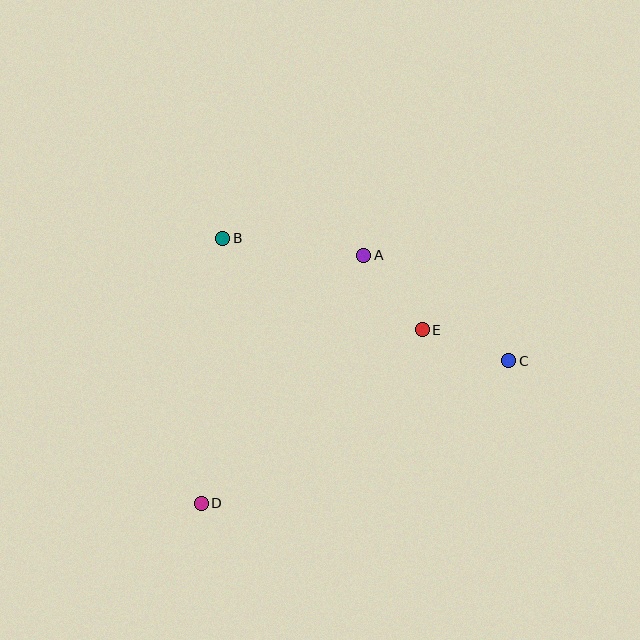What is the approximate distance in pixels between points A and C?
The distance between A and C is approximately 179 pixels.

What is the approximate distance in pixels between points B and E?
The distance between B and E is approximately 219 pixels.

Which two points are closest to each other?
Points C and E are closest to each other.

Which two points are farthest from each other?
Points C and D are farthest from each other.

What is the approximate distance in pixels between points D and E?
The distance between D and E is approximately 281 pixels.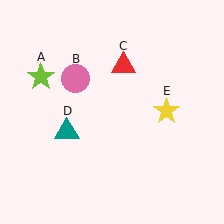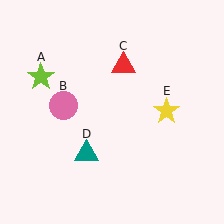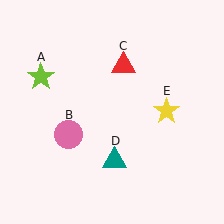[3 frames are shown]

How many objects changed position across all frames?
2 objects changed position: pink circle (object B), teal triangle (object D).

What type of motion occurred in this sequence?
The pink circle (object B), teal triangle (object D) rotated counterclockwise around the center of the scene.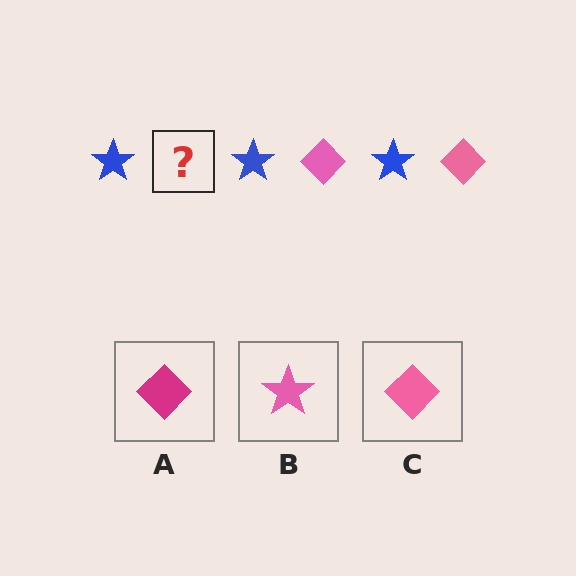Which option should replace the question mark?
Option C.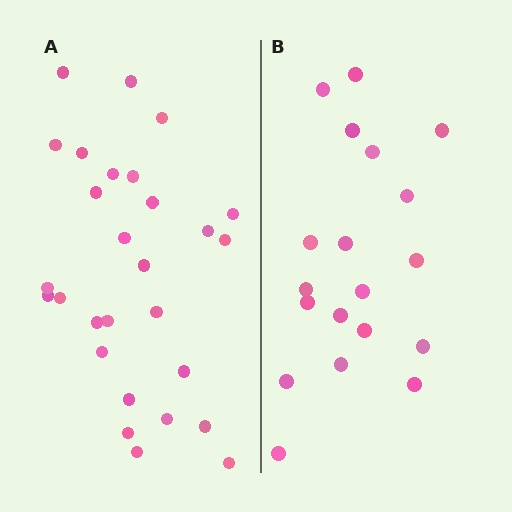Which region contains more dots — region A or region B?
Region A (the left region) has more dots.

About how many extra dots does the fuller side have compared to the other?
Region A has roughly 8 or so more dots than region B.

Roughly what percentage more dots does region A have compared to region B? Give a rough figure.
About 45% more.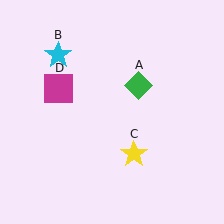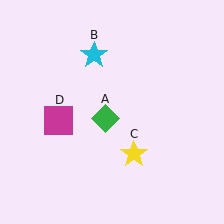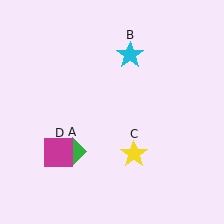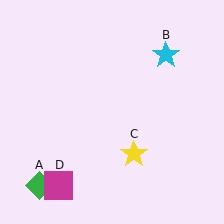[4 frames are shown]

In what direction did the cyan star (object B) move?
The cyan star (object B) moved right.